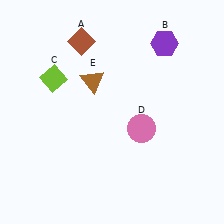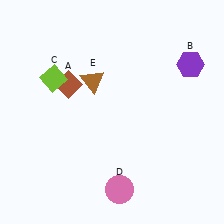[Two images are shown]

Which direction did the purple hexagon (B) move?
The purple hexagon (B) moved right.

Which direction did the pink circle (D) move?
The pink circle (D) moved down.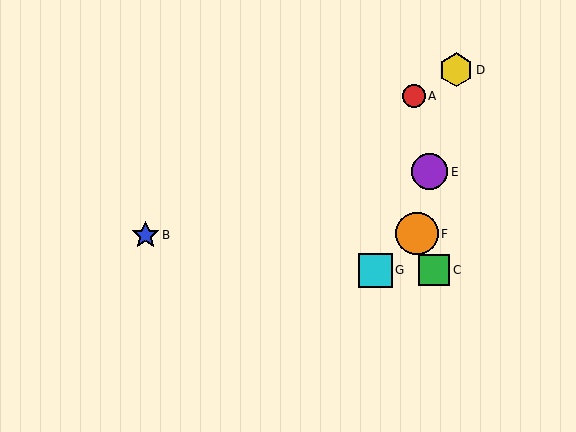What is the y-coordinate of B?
Object B is at y≈235.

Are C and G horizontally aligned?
Yes, both are at y≈270.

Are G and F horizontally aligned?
No, G is at y≈270 and F is at y≈234.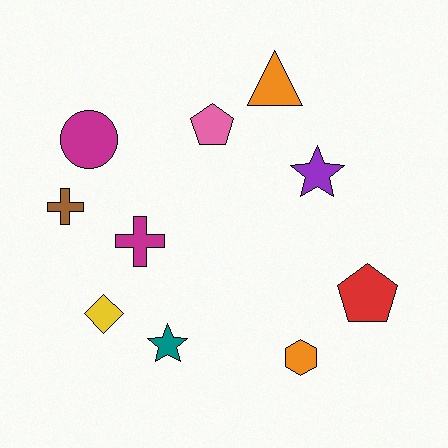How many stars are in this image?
There are 2 stars.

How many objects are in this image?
There are 10 objects.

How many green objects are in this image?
There are no green objects.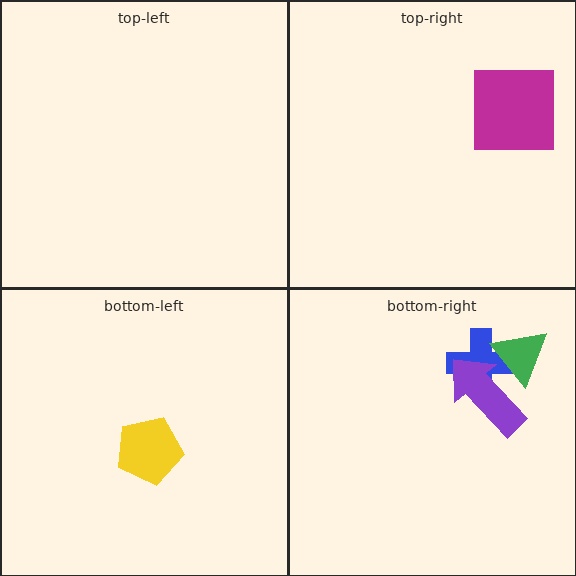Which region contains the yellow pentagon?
The bottom-left region.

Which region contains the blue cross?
The bottom-right region.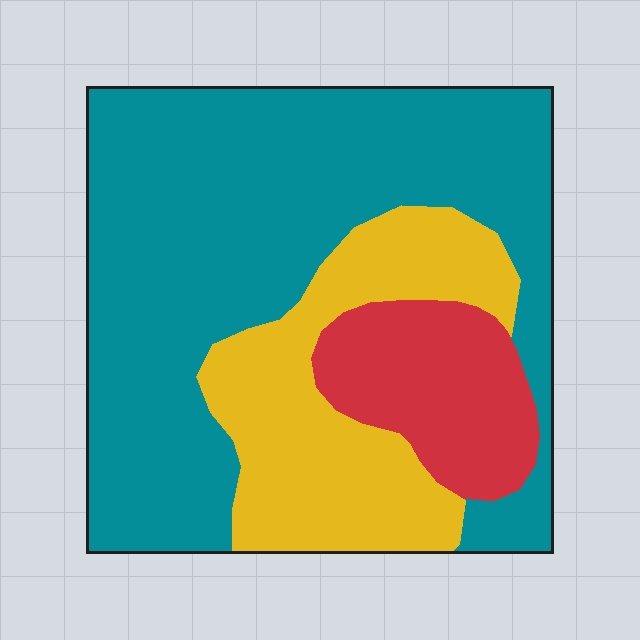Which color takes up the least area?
Red, at roughly 15%.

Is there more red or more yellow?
Yellow.